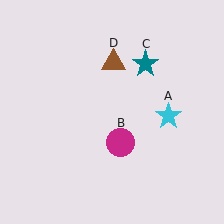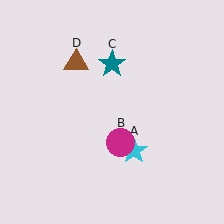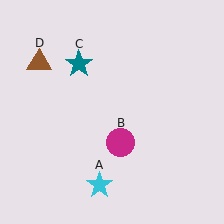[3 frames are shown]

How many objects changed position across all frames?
3 objects changed position: cyan star (object A), teal star (object C), brown triangle (object D).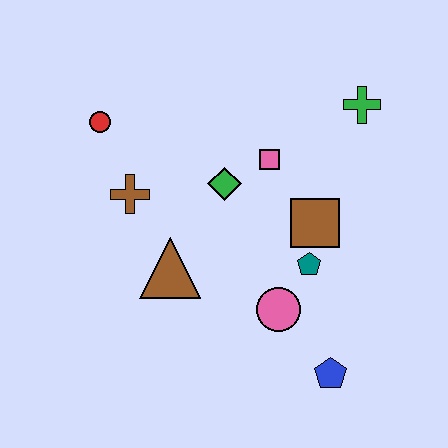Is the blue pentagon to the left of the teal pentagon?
No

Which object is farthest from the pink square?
The blue pentagon is farthest from the pink square.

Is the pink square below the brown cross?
No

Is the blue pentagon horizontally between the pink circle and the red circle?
No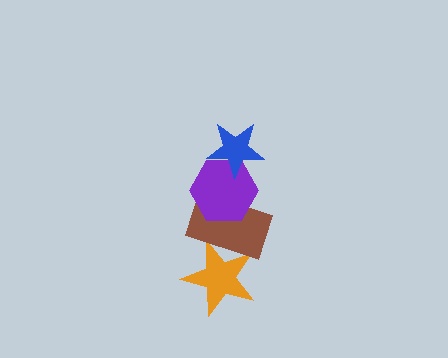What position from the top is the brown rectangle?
The brown rectangle is 3rd from the top.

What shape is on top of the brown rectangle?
The purple hexagon is on top of the brown rectangle.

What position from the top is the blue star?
The blue star is 1st from the top.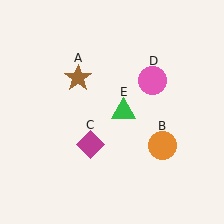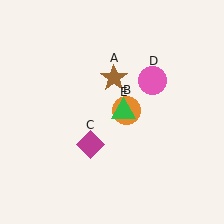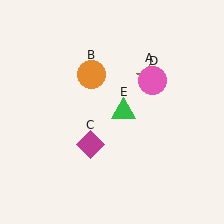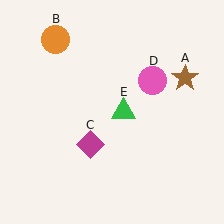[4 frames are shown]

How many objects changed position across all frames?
2 objects changed position: brown star (object A), orange circle (object B).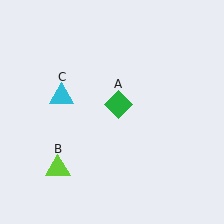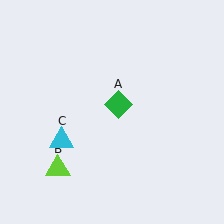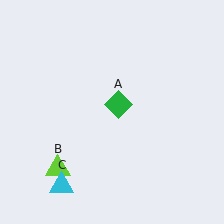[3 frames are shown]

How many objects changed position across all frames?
1 object changed position: cyan triangle (object C).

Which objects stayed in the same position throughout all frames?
Green diamond (object A) and lime triangle (object B) remained stationary.